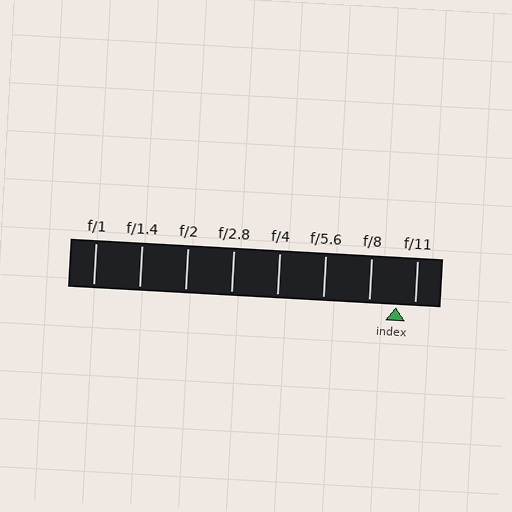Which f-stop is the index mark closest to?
The index mark is closest to f/11.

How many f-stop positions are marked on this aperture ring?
There are 8 f-stop positions marked.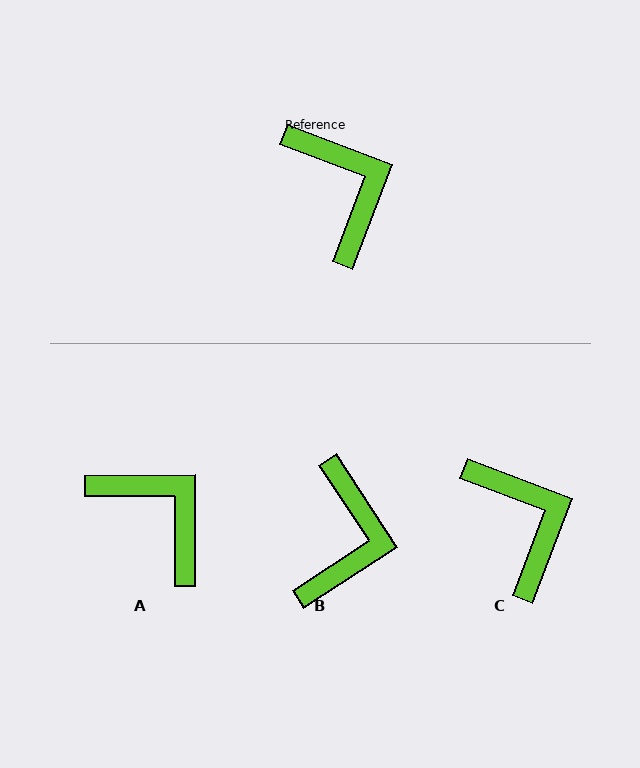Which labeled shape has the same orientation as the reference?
C.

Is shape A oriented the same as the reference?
No, it is off by about 21 degrees.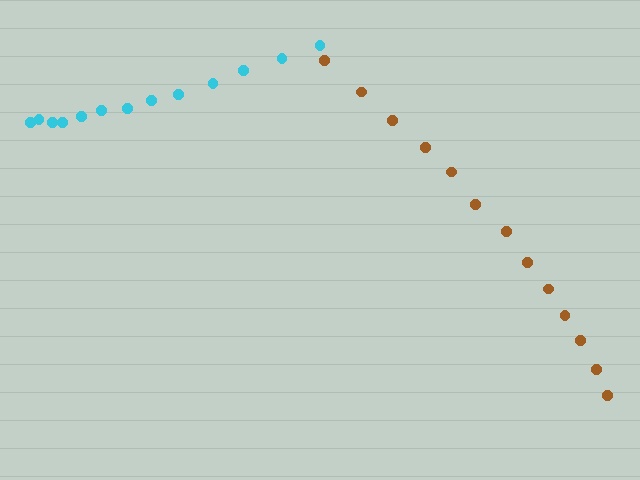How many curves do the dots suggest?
There are 2 distinct paths.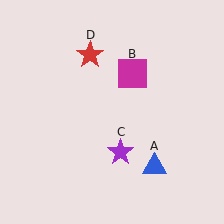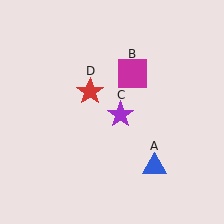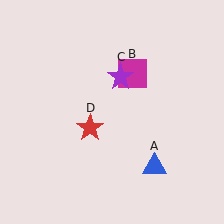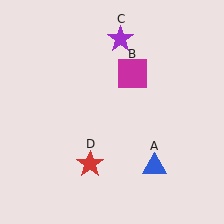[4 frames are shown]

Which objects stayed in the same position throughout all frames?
Blue triangle (object A) and magenta square (object B) remained stationary.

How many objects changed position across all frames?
2 objects changed position: purple star (object C), red star (object D).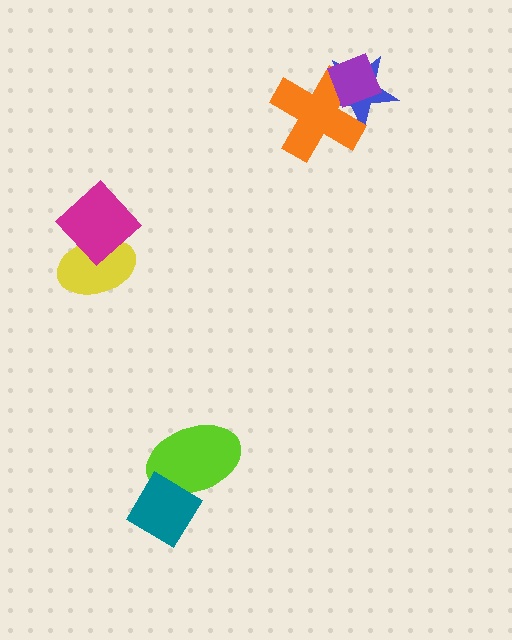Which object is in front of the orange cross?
The purple diamond is in front of the orange cross.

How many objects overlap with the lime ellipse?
1 object overlaps with the lime ellipse.